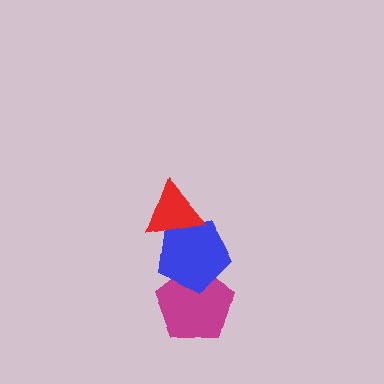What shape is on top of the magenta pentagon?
The blue pentagon is on top of the magenta pentagon.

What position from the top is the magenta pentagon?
The magenta pentagon is 3rd from the top.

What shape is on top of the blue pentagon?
The red triangle is on top of the blue pentagon.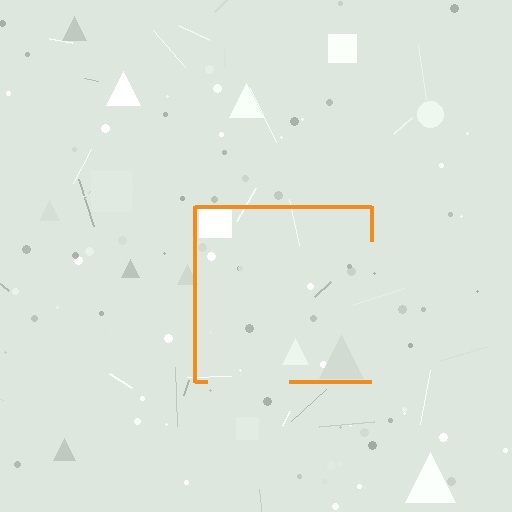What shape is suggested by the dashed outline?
The dashed outline suggests a square.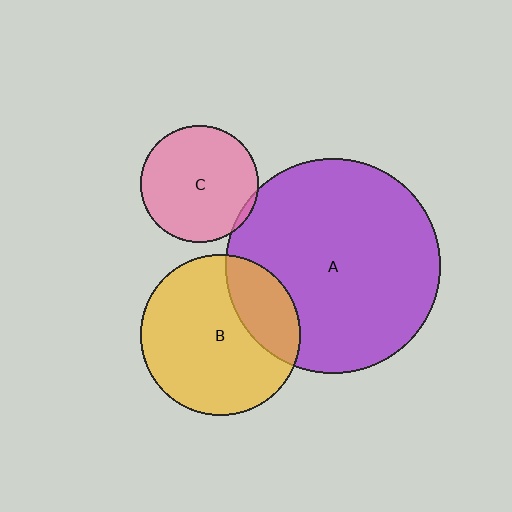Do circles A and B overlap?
Yes.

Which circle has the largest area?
Circle A (purple).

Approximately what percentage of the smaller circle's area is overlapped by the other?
Approximately 25%.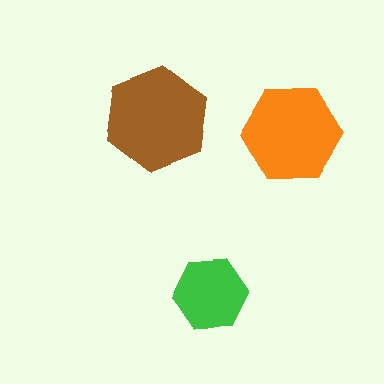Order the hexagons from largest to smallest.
the brown one, the orange one, the green one.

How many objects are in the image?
There are 3 objects in the image.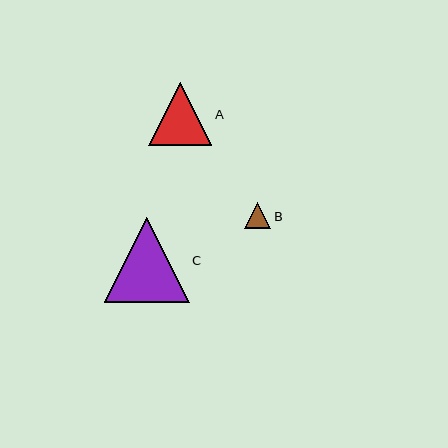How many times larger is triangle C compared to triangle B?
Triangle C is approximately 3.3 times the size of triangle B.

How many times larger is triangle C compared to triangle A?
Triangle C is approximately 1.3 times the size of triangle A.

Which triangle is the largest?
Triangle C is the largest with a size of approximately 85 pixels.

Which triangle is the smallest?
Triangle B is the smallest with a size of approximately 26 pixels.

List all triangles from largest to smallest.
From largest to smallest: C, A, B.